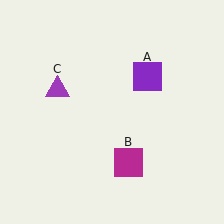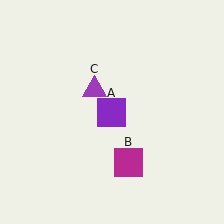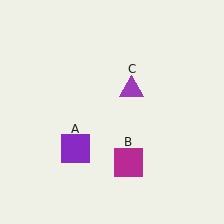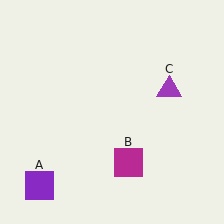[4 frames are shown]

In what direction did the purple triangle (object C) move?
The purple triangle (object C) moved right.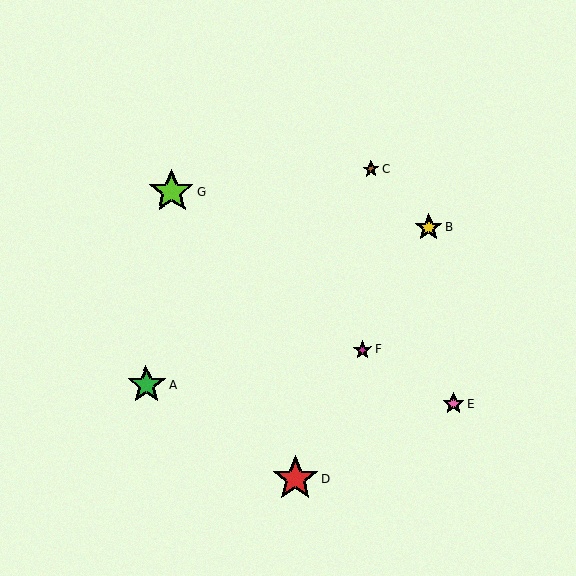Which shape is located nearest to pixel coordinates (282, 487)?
The red star (labeled D) at (295, 479) is nearest to that location.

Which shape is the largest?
The red star (labeled D) is the largest.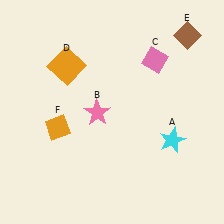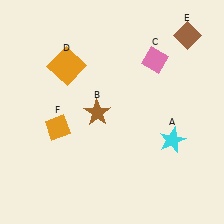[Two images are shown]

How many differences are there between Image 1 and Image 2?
There is 1 difference between the two images.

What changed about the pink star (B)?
In Image 1, B is pink. In Image 2, it changed to brown.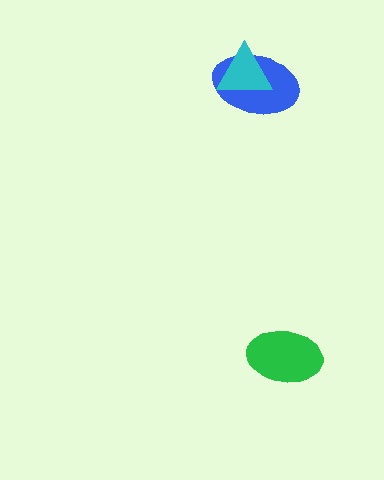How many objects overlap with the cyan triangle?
1 object overlaps with the cyan triangle.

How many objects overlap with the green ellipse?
0 objects overlap with the green ellipse.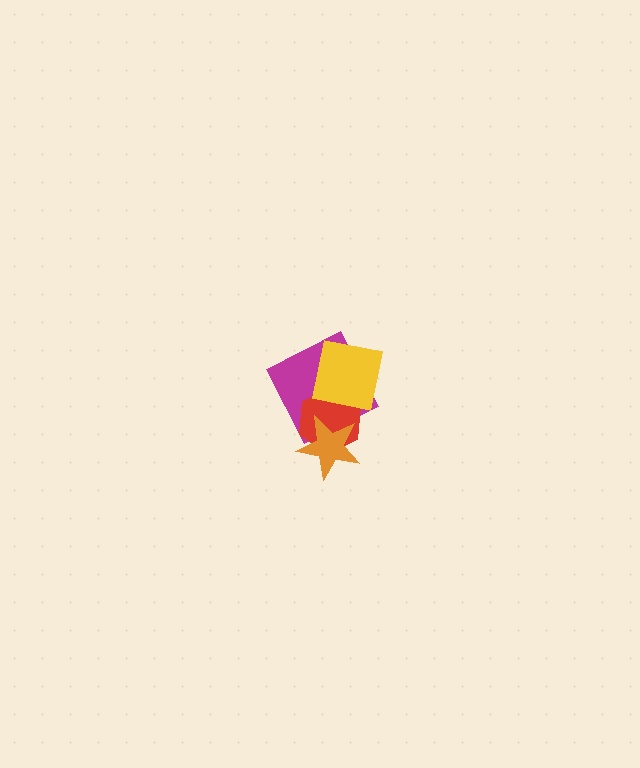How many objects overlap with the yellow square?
2 objects overlap with the yellow square.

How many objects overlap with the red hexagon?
3 objects overlap with the red hexagon.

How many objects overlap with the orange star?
2 objects overlap with the orange star.